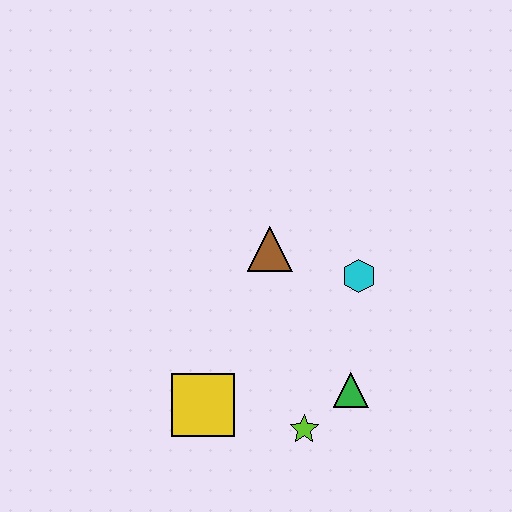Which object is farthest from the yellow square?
The cyan hexagon is farthest from the yellow square.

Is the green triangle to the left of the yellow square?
No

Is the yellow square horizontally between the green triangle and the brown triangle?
No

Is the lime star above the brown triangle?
No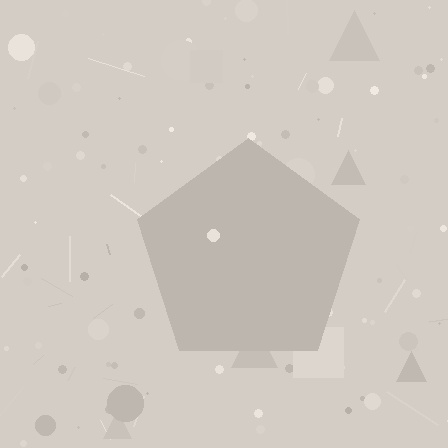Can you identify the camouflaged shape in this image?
The camouflaged shape is a pentagon.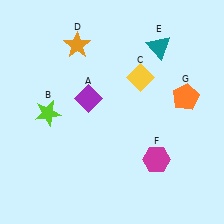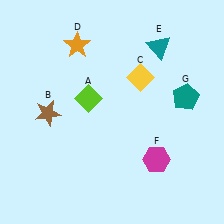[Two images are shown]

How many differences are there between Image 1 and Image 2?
There are 3 differences between the two images.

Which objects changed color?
A changed from purple to lime. B changed from lime to brown. G changed from orange to teal.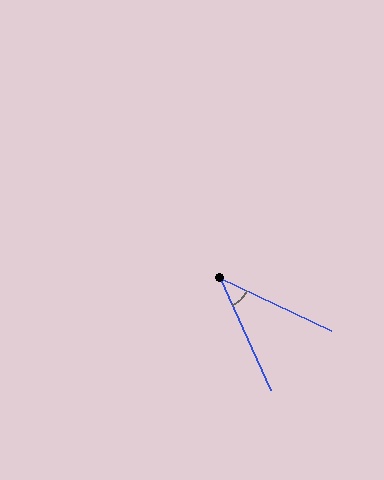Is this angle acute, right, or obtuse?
It is acute.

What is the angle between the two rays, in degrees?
Approximately 40 degrees.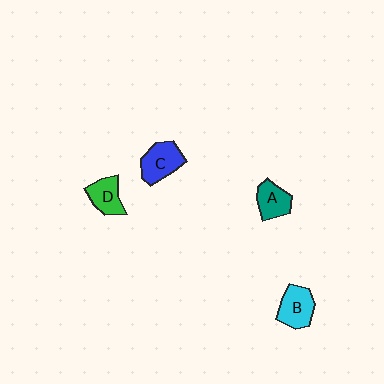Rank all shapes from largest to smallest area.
From largest to smallest: C (blue), B (cyan), A (teal), D (green).